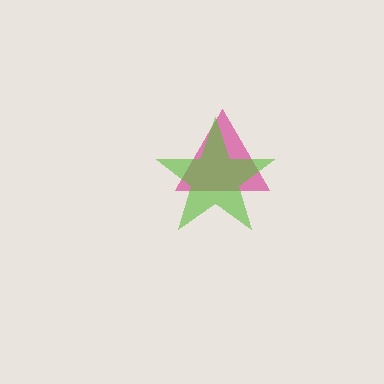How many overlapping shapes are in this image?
There are 2 overlapping shapes in the image.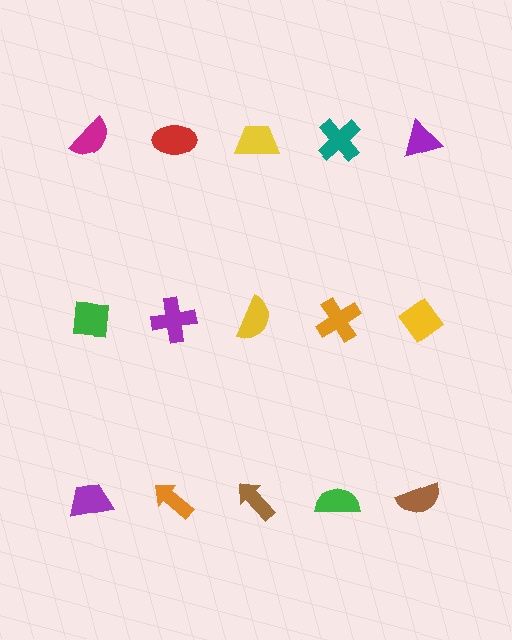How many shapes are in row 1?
5 shapes.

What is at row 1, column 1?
A magenta semicircle.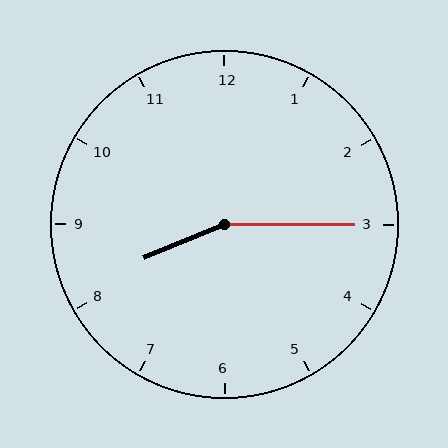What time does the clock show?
8:15.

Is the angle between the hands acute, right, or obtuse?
It is obtuse.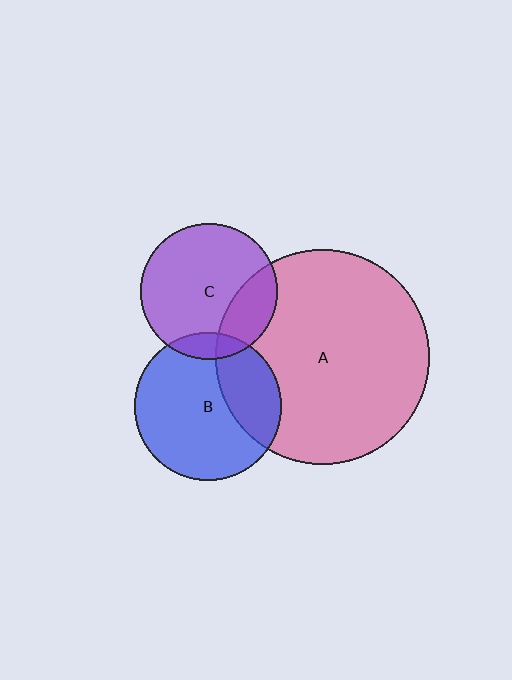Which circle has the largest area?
Circle A (pink).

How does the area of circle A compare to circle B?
Approximately 2.1 times.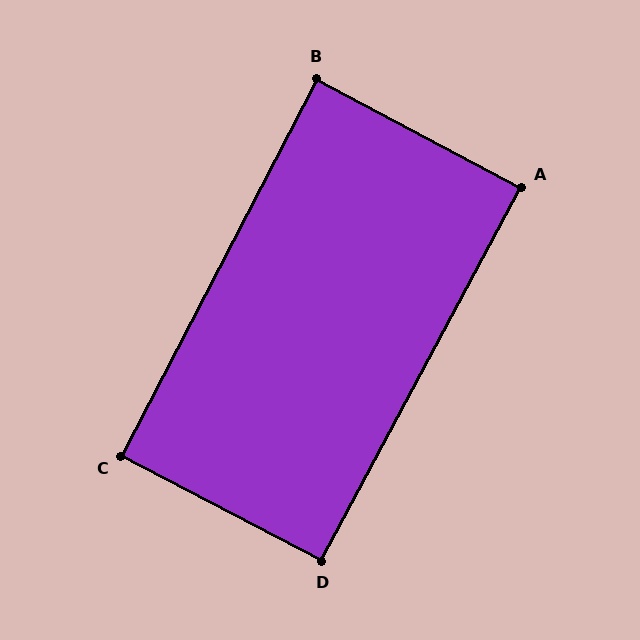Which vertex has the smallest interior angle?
B, at approximately 89 degrees.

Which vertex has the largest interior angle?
D, at approximately 91 degrees.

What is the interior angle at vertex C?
Approximately 90 degrees (approximately right).